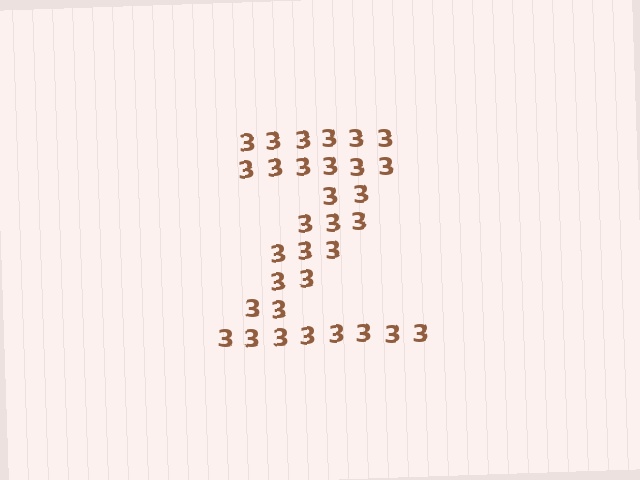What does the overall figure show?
The overall figure shows the letter Z.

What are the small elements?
The small elements are digit 3's.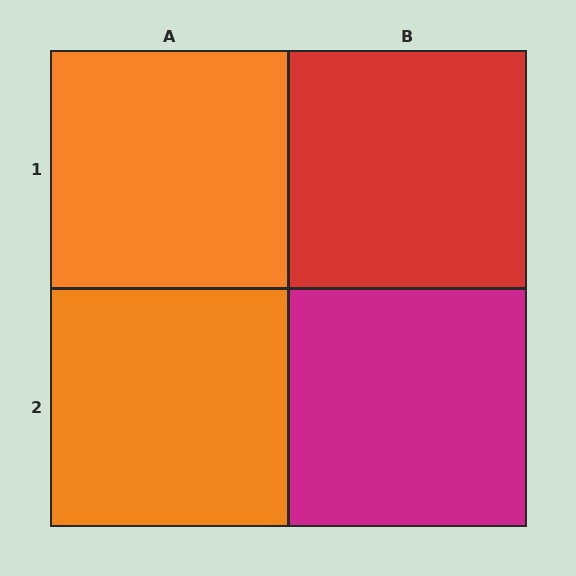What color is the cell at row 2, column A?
Orange.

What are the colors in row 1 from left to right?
Orange, red.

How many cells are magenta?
1 cell is magenta.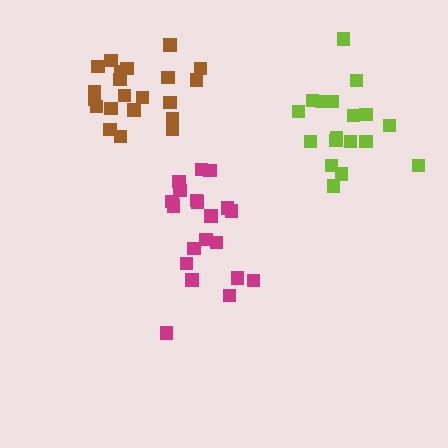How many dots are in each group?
Group 1: 21 dots, Group 2: 20 dots, Group 3: 18 dots (59 total).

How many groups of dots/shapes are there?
There are 3 groups.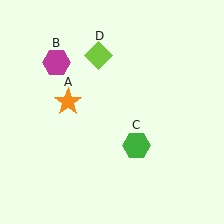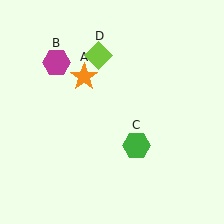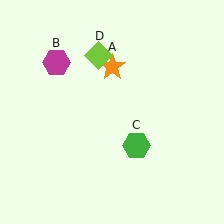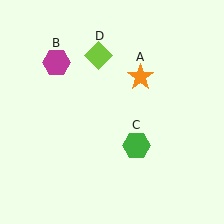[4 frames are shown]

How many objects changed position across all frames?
1 object changed position: orange star (object A).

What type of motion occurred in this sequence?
The orange star (object A) rotated clockwise around the center of the scene.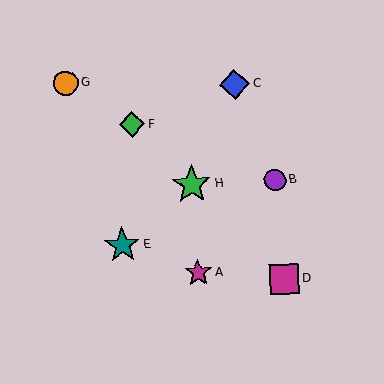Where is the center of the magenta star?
The center of the magenta star is at (198, 273).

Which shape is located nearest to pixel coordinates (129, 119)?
The green diamond (labeled F) at (132, 124) is nearest to that location.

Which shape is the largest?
The green star (labeled H) is the largest.